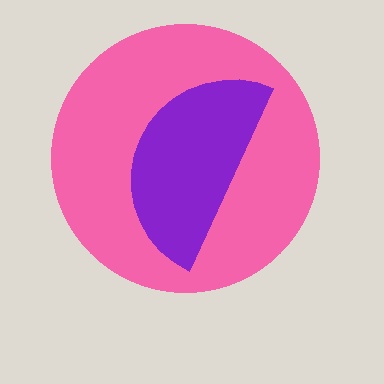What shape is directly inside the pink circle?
The purple semicircle.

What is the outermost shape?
The pink circle.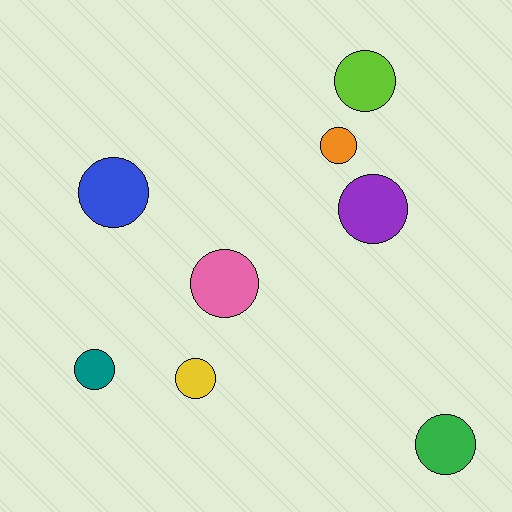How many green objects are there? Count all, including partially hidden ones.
There is 1 green object.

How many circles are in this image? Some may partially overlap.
There are 8 circles.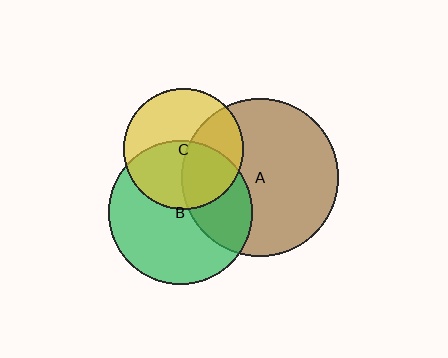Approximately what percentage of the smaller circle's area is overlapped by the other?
Approximately 40%.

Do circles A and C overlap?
Yes.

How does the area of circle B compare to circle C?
Approximately 1.4 times.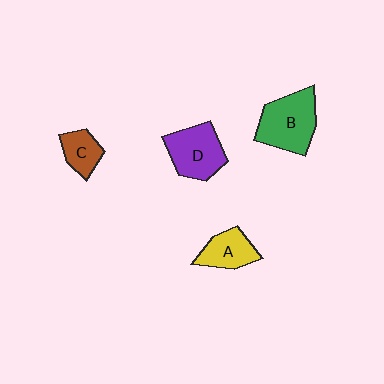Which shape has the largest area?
Shape B (green).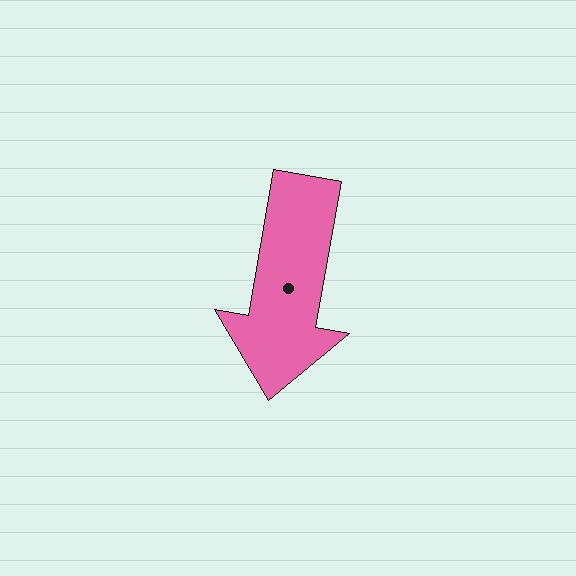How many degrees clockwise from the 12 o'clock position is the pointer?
Approximately 190 degrees.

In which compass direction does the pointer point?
South.